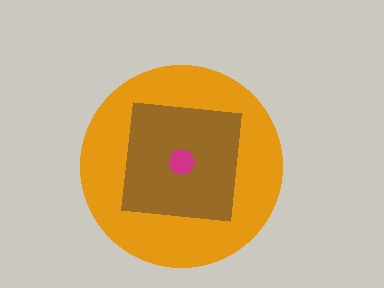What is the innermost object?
The magenta hexagon.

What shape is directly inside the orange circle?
The brown square.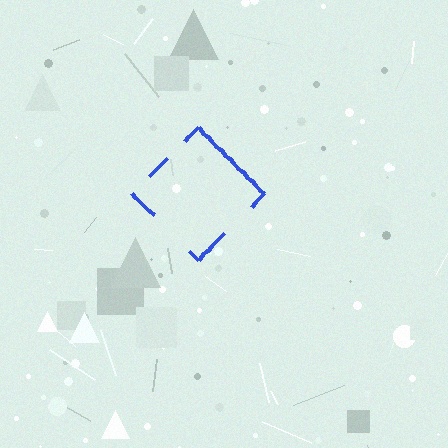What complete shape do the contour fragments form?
The contour fragments form a diamond.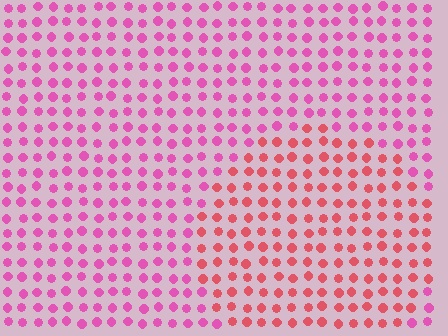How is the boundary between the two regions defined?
The boundary is defined purely by a slight shift in hue (about 34 degrees). Spacing, size, and orientation are identical on both sides.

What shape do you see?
I see a circle.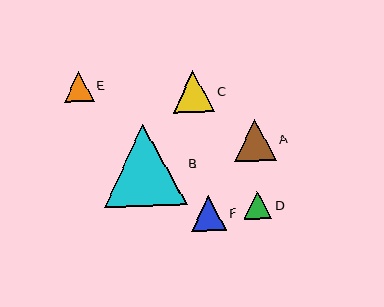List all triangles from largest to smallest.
From largest to smallest: B, A, C, F, E, D.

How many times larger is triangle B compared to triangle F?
Triangle B is approximately 2.4 times the size of triangle F.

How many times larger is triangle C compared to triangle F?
Triangle C is approximately 1.2 times the size of triangle F.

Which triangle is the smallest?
Triangle D is the smallest with a size of approximately 28 pixels.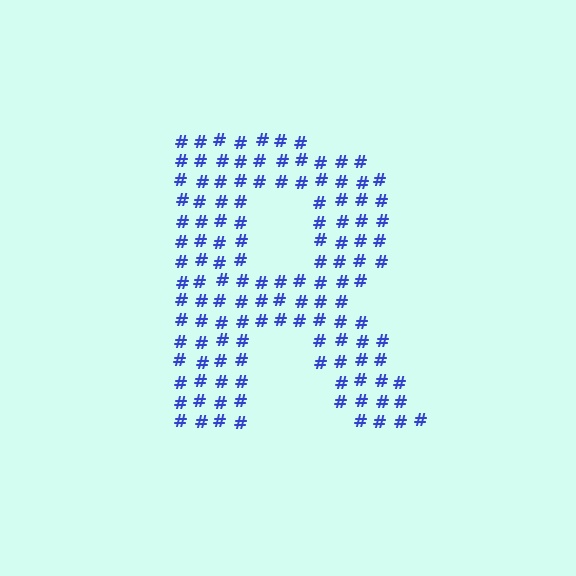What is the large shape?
The large shape is the letter R.